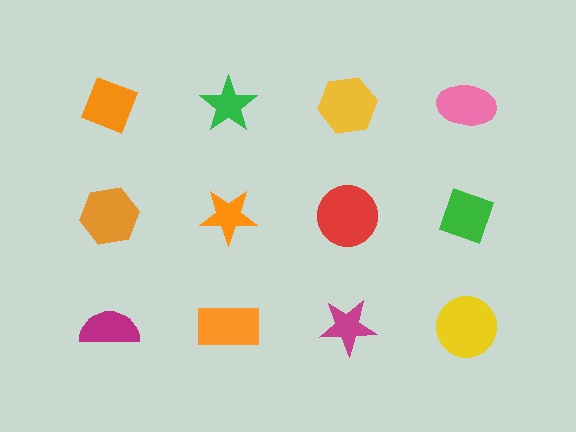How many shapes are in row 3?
4 shapes.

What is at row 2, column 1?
An orange hexagon.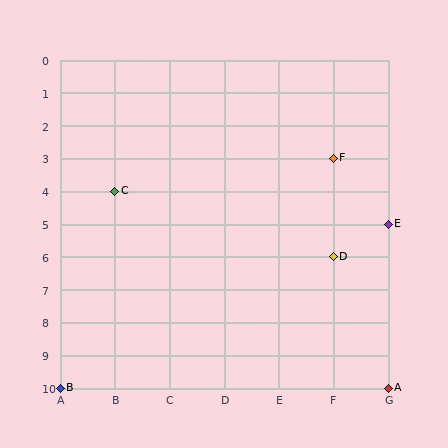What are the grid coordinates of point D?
Point D is at grid coordinates (F, 6).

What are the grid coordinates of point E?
Point E is at grid coordinates (G, 5).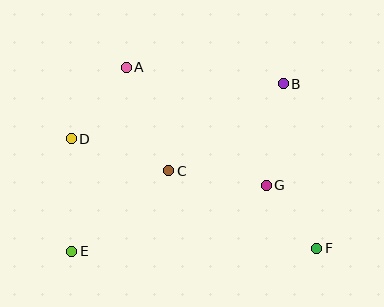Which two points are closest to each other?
Points F and G are closest to each other.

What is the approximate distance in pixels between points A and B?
The distance between A and B is approximately 158 pixels.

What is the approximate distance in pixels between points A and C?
The distance between A and C is approximately 112 pixels.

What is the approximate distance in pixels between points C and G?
The distance between C and G is approximately 99 pixels.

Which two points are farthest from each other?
Points B and E are farthest from each other.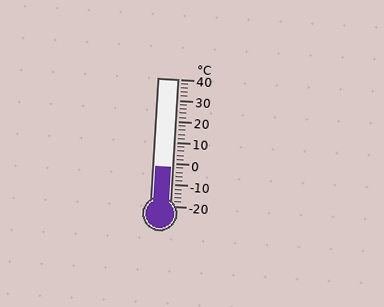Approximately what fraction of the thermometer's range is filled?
The thermometer is filled to approximately 30% of its range.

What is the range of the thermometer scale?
The thermometer scale ranges from -20°C to 40°C.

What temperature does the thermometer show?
The thermometer shows approximately -2°C.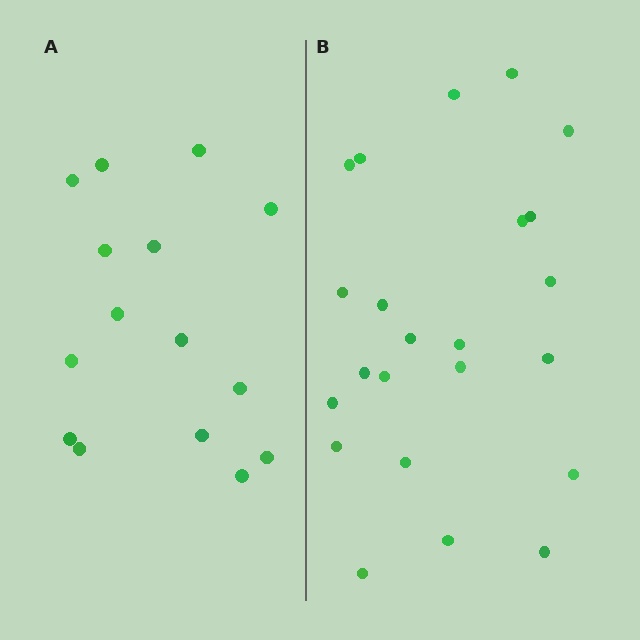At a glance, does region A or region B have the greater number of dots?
Region B (the right region) has more dots.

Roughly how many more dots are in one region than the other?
Region B has roughly 8 or so more dots than region A.